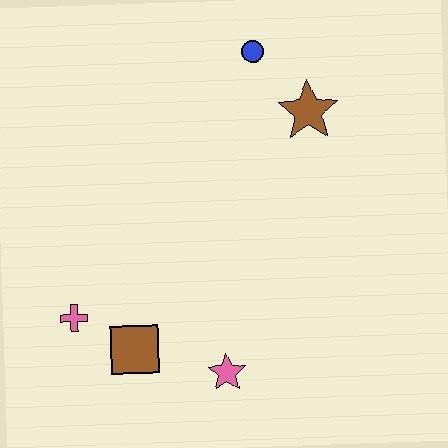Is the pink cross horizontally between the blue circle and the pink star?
No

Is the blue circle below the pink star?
No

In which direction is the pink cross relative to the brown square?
The pink cross is to the left of the brown square.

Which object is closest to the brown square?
The pink cross is closest to the brown square.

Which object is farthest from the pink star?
The blue circle is farthest from the pink star.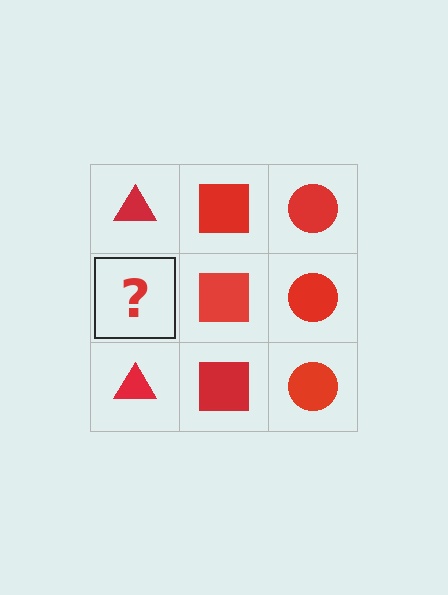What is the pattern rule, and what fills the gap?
The rule is that each column has a consistent shape. The gap should be filled with a red triangle.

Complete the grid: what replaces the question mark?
The question mark should be replaced with a red triangle.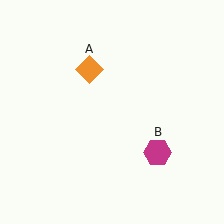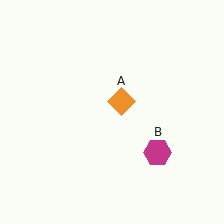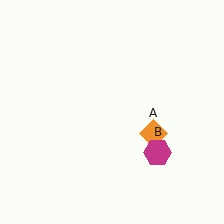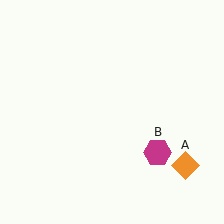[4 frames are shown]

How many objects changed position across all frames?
1 object changed position: orange diamond (object A).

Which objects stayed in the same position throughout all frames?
Magenta hexagon (object B) remained stationary.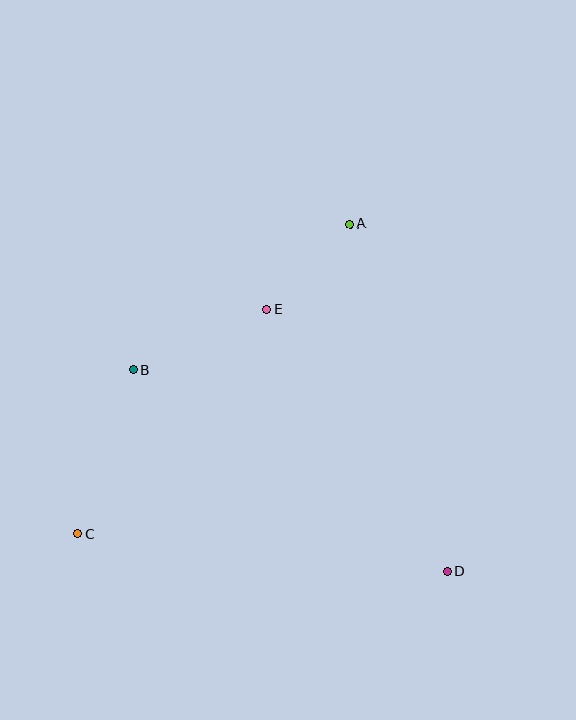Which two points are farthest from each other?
Points A and C are farthest from each other.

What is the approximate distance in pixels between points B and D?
The distance between B and D is approximately 373 pixels.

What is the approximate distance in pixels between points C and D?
The distance between C and D is approximately 372 pixels.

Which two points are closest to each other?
Points A and E are closest to each other.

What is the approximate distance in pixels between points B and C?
The distance between B and C is approximately 173 pixels.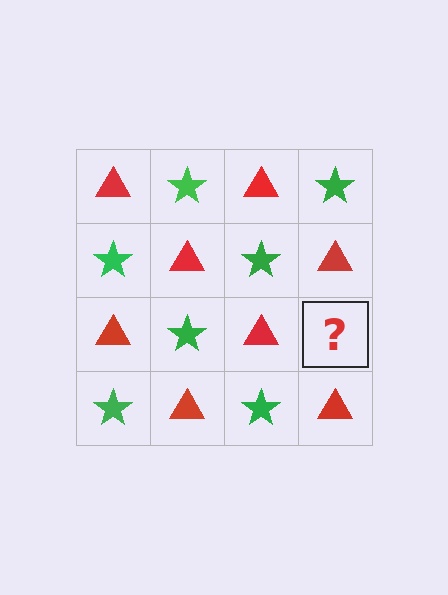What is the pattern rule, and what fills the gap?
The rule is that it alternates red triangle and green star in a checkerboard pattern. The gap should be filled with a green star.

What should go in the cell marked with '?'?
The missing cell should contain a green star.